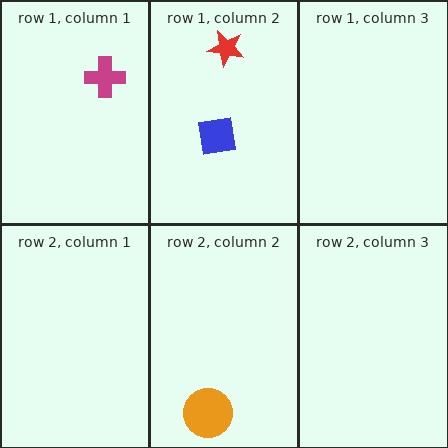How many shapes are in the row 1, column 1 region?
1.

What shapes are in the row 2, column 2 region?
The orange circle.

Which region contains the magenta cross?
The row 1, column 1 region.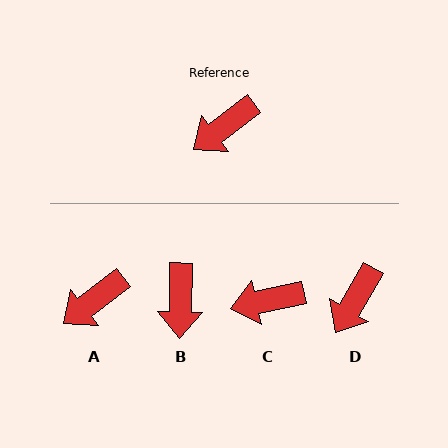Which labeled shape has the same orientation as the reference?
A.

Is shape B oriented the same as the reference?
No, it is off by about 52 degrees.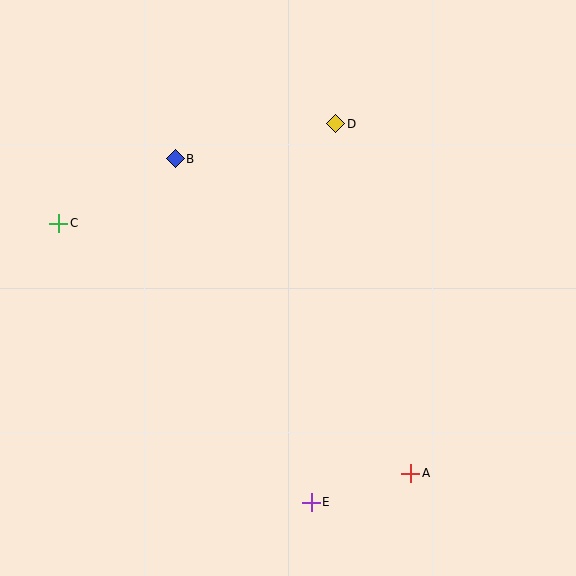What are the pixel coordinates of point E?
Point E is at (311, 502).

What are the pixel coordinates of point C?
Point C is at (59, 223).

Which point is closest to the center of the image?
Point D at (336, 124) is closest to the center.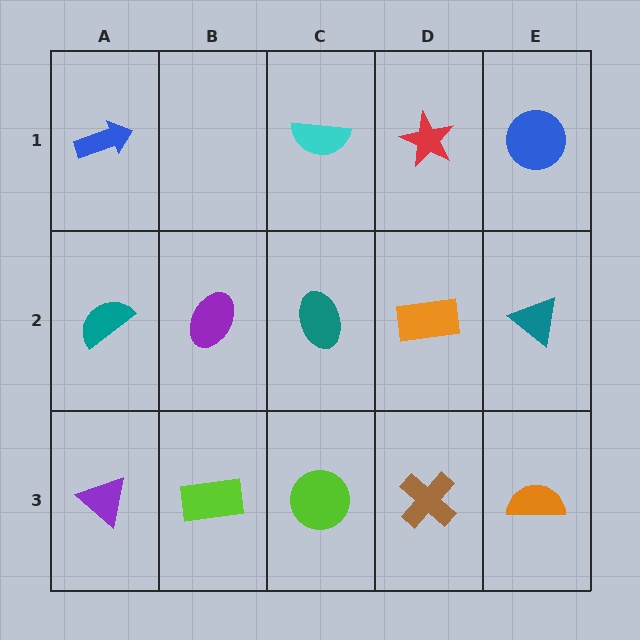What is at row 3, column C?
A lime circle.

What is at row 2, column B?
A purple ellipse.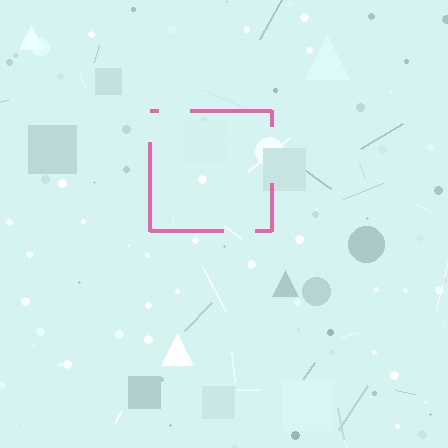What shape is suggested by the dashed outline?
The dashed outline suggests a square.